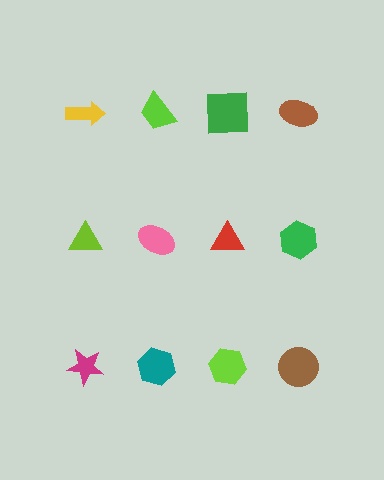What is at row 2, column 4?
A green hexagon.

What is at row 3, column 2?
A teal hexagon.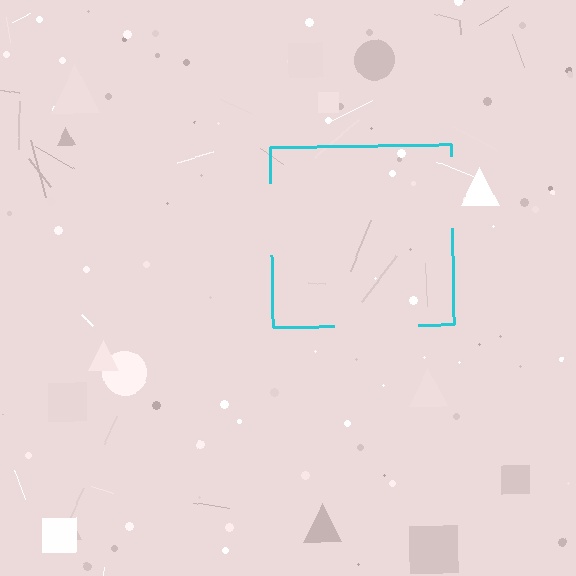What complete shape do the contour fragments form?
The contour fragments form a square.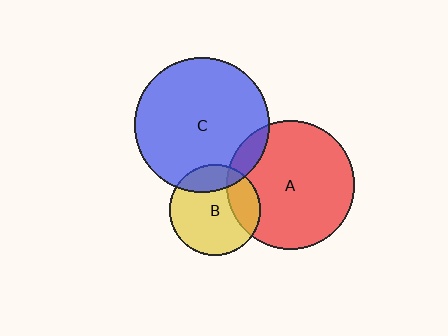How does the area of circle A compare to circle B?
Approximately 2.0 times.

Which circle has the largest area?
Circle C (blue).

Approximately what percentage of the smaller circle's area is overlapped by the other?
Approximately 20%.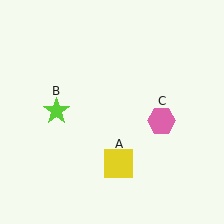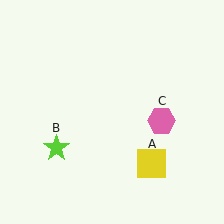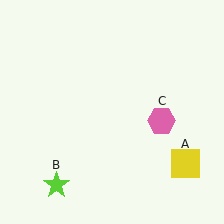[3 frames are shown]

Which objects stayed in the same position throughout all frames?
Pink hexagon (object C) remained stationary.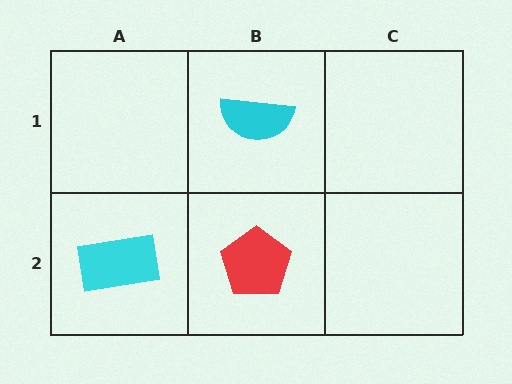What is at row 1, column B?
A cyan semicircle.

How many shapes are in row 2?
2 shapes.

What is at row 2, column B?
A red pentagon.